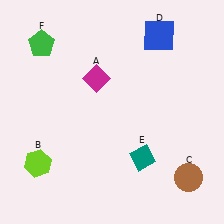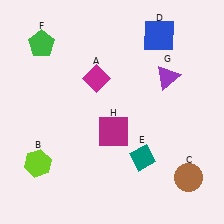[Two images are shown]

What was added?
A purple triangle (G), a magenta square (H) were added in Image 2.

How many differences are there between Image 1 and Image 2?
There are 2 differences between the two images.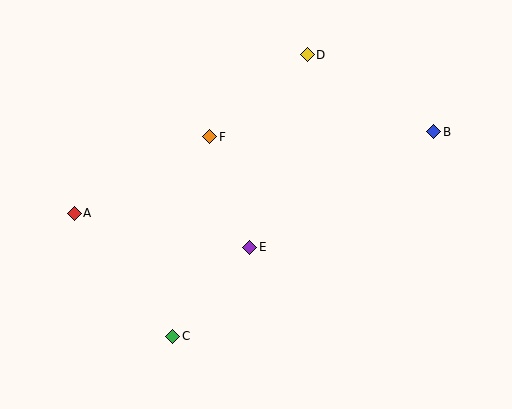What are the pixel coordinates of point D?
Point D is at (307, 55).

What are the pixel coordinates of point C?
Point C is at (173, 336).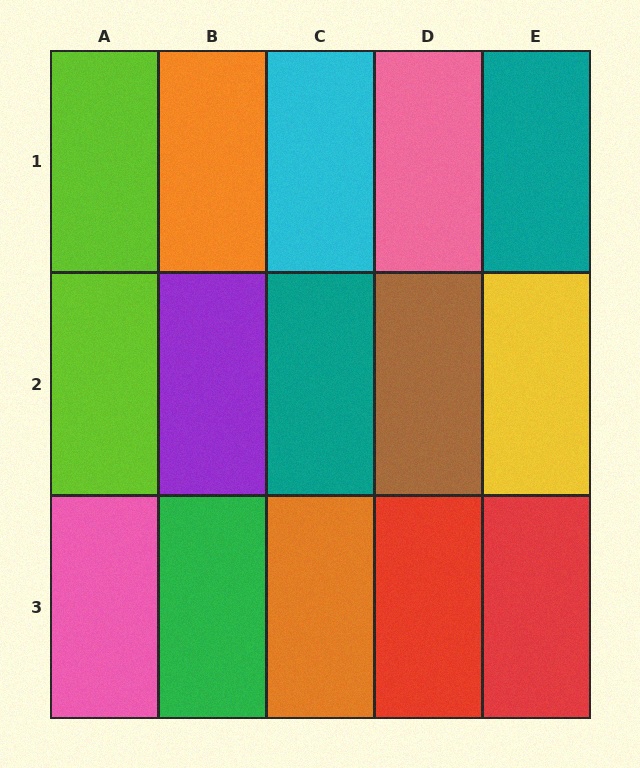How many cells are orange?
2 cells are orange.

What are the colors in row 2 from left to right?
Lime, purple, teal, brown, yellow.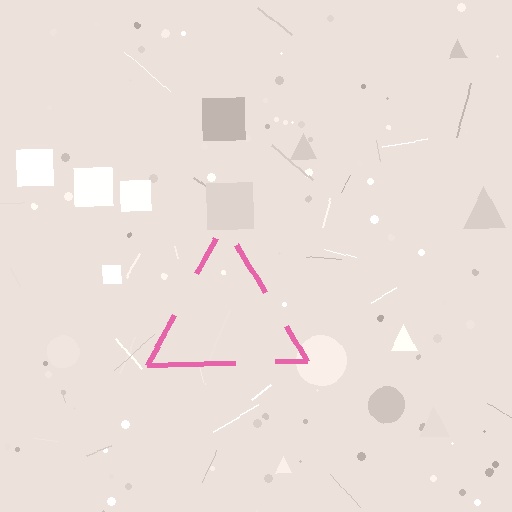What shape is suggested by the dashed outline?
The dashed outline suggests a triangle.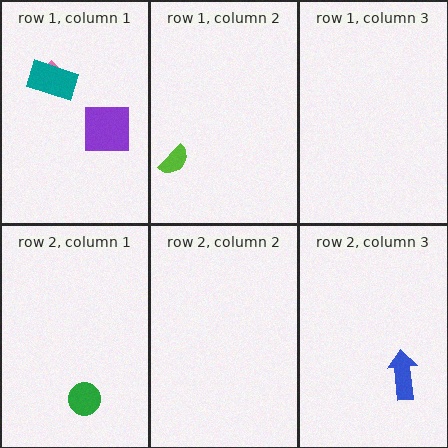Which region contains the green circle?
The row 2, column 1 region.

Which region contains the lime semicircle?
The row 1, column 2 region.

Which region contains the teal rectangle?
The row 1, column 1 region.